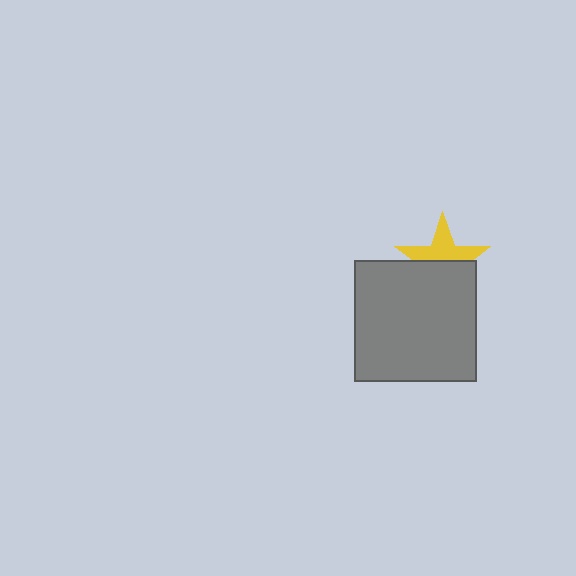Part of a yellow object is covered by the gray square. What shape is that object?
It is a star.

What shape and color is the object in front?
The object in front is a gray square.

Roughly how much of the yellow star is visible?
About half of it is visible (roughly 49%).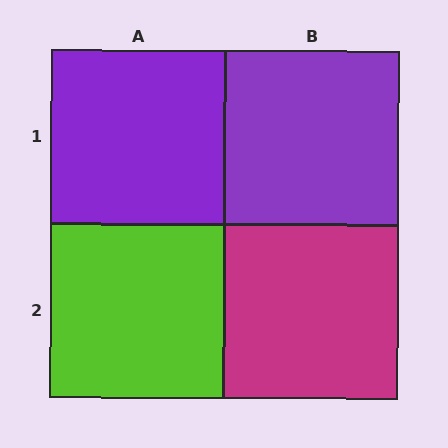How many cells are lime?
1 cell is lime.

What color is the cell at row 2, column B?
Magenta.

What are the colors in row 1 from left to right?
Purple, purple.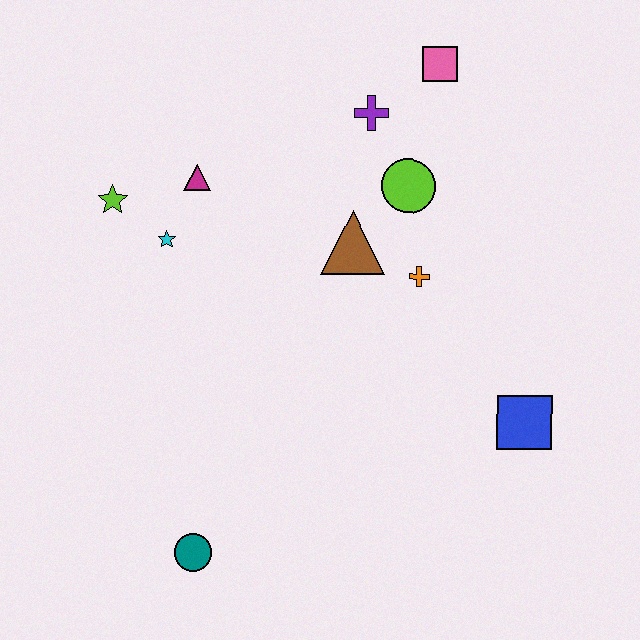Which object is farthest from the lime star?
The blue square is farthest from the lime star.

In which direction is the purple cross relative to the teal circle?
The purple cross is above the teal circle.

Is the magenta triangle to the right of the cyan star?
Yes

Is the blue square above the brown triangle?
No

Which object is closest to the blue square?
The orange cross is closest to the blue square.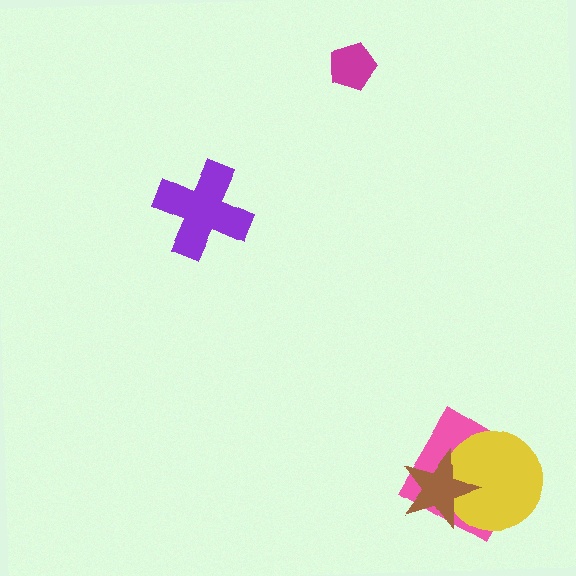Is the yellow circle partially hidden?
Yes, it is partially covered by another shape.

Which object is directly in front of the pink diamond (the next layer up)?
The yellow circle is directly in front of the pink diamond.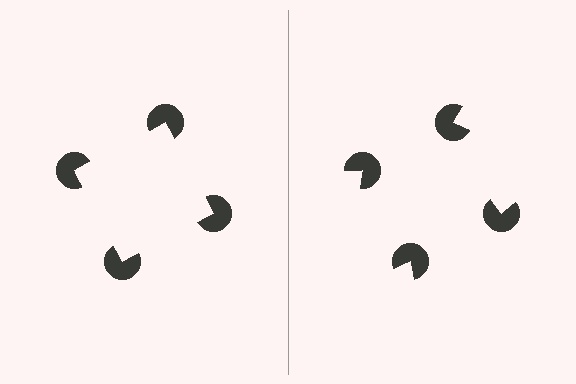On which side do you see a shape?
An illusory square appears on the left side. On the right side the wedge cuts are rotated, so no coherent shape forms.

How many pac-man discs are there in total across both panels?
8 — 4 on each side.